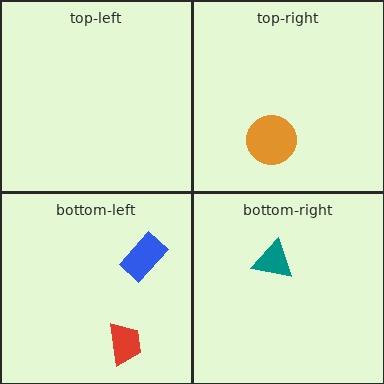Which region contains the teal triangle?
The bottom-right region.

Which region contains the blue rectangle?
The bottom-left region.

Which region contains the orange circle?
The top-right region.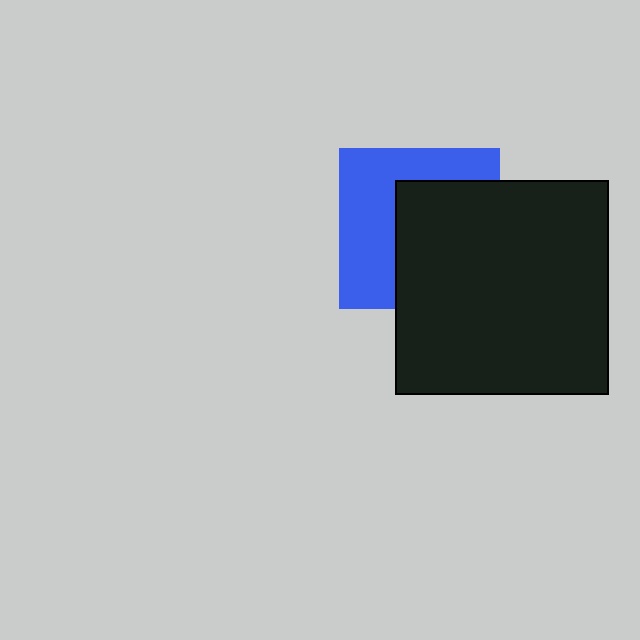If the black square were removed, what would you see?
You would see the complete blue square.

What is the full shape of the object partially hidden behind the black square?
The partially hidden object is a blue square.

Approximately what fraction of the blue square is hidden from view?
Roughly 52% of the blue square is hidden behind the black square.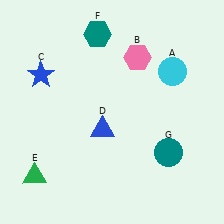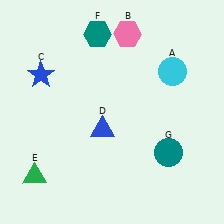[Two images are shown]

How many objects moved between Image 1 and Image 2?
1 object moved between the two images.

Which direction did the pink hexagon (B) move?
The pink hexagon (B) moved up.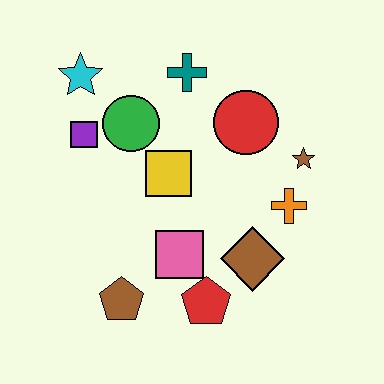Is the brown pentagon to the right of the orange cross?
No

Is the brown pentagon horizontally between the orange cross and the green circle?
No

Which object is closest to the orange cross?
The brown star is closest to the orange cross.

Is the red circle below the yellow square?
No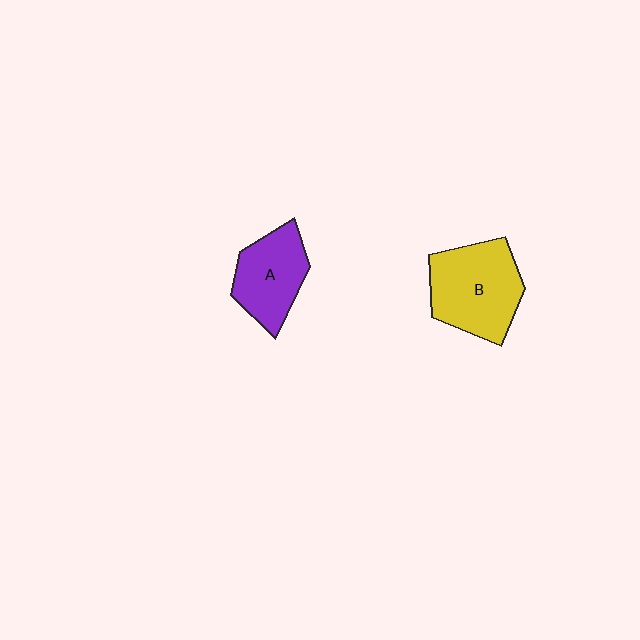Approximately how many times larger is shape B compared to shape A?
Approximately 1.3 times.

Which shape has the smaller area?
Shape A (purple).